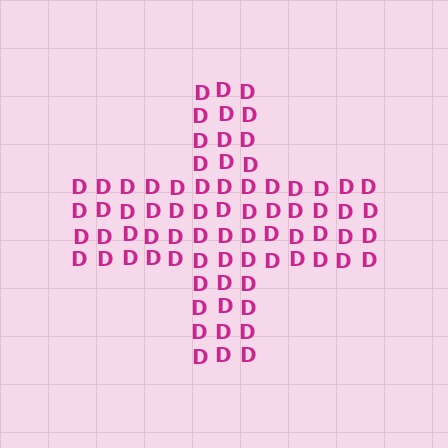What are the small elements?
The small elements are letter D's.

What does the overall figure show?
The overall figure shows a cross.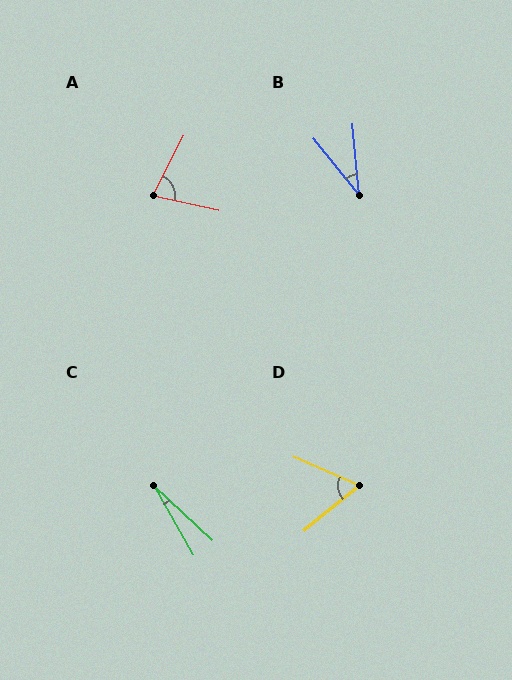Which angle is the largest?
A, at approximately 76 degrees.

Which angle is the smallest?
C, at approximately 17 degrees.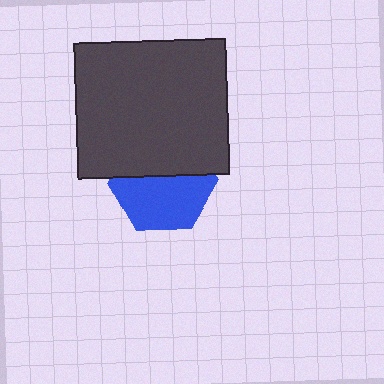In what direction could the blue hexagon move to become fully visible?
The blue hexagon could move down. That would shift it out from behind the dark gray rectangle entirely.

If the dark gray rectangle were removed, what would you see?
You would see the complete blue hexagon.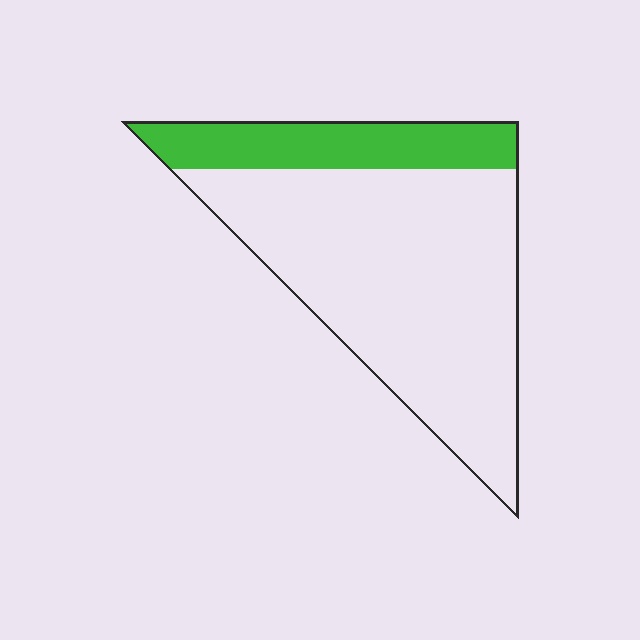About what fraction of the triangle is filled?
About one quarter (1/4).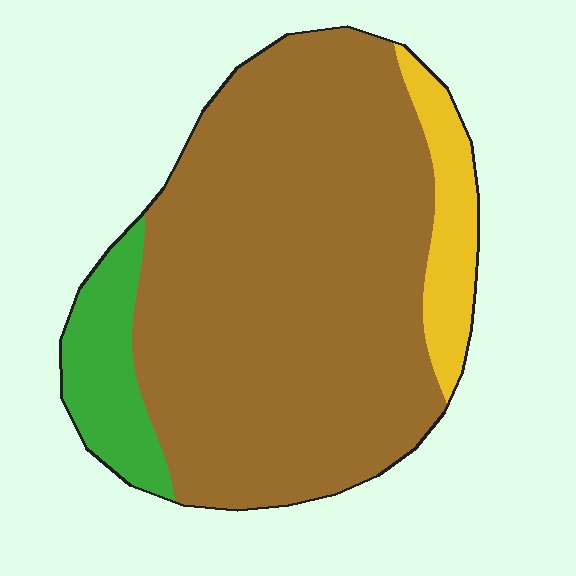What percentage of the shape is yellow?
Yellow covers around 10% of the shape.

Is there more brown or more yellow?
Brown.